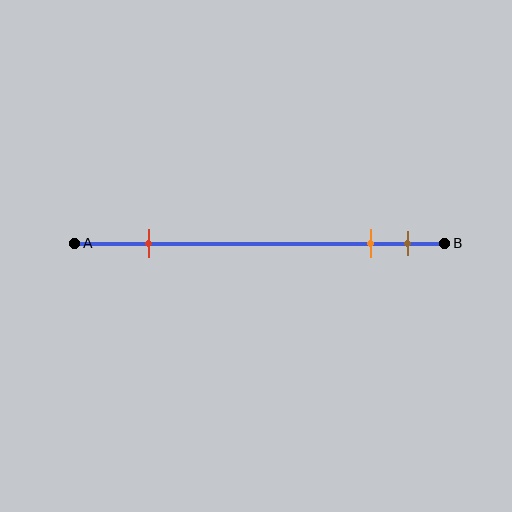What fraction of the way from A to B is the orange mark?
The orange mark is approximately 80% (0.8) of the way from A to B.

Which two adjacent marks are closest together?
The orange and brown marks are the closest adjacent pair.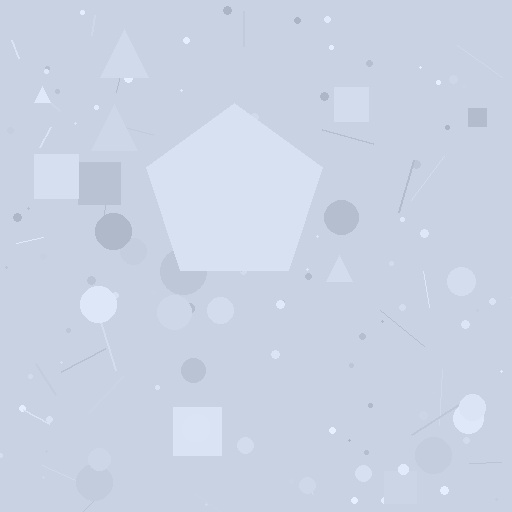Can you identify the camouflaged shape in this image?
The camouflaged shape is a pentagon.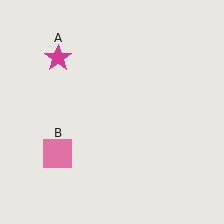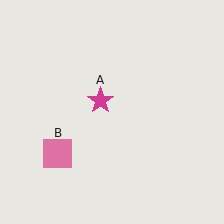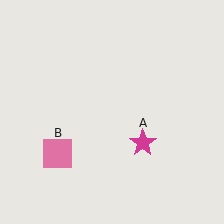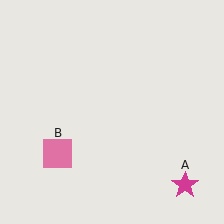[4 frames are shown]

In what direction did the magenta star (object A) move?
The magenta star (object A) moved down and to the right.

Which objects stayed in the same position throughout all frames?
Pink square (object B) remained stationary.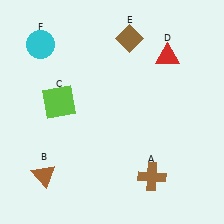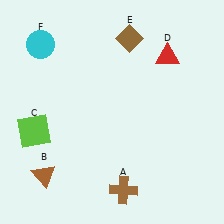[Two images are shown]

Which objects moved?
The objects that moved are: the brown cross (A), the lime square (C).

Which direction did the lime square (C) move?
The lime square (C) moved down.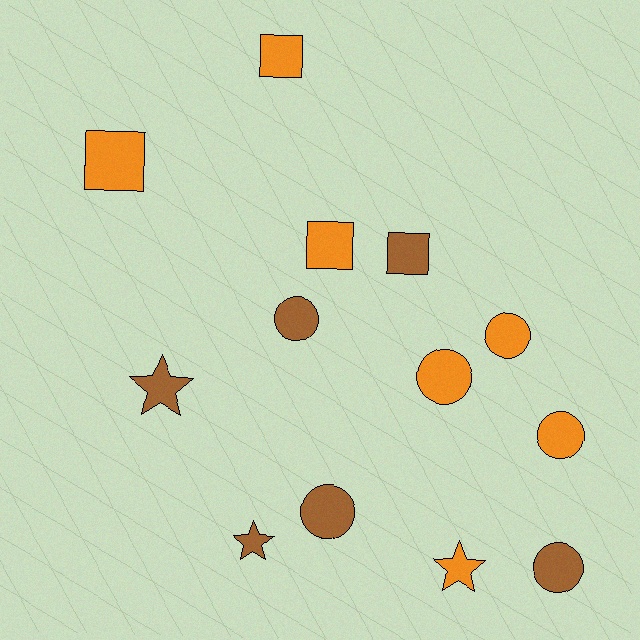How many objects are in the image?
There are 13 objects.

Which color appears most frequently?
Orange, with 7 objects.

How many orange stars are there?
There is 1 orange star.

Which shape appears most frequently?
Circle, with 6 objects.